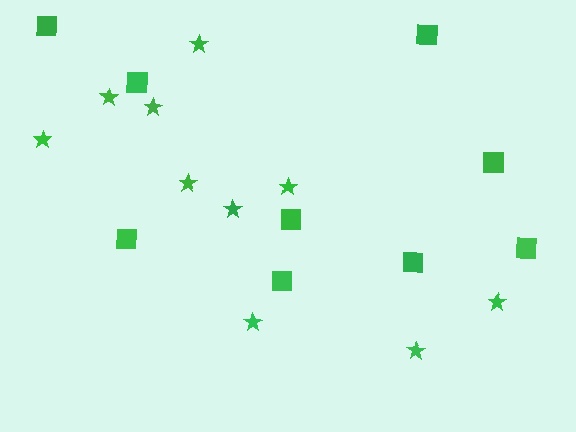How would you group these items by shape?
There are 2 groups: one group of stars (10) and one group of squares (9).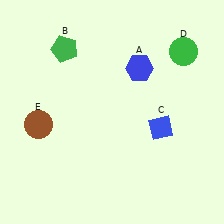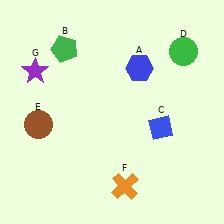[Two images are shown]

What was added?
An orange cross (F), a purple star (G) were added in Image 2.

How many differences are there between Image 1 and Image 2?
There are 2 differences between the two images.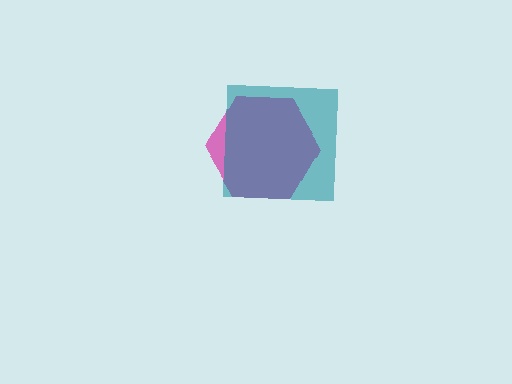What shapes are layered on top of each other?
The layered shapes are: a magenta hexagon, a teal square.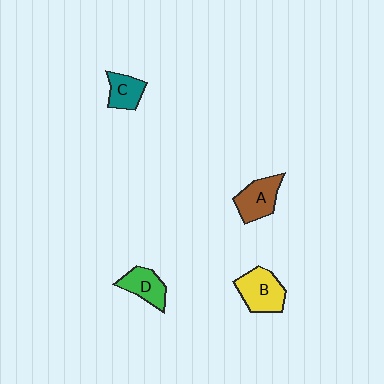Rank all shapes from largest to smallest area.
From largest to smallest: B (yellow), A (brown), D (green), C (teal).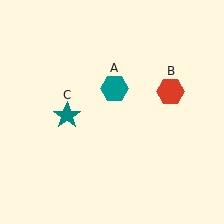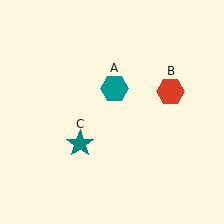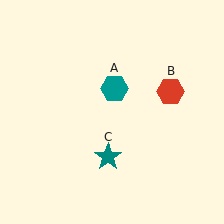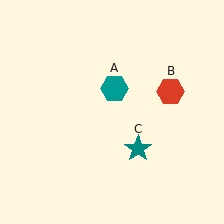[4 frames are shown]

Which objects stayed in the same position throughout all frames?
Teal hexagon (object A) and red hexagon (object B) remained stationary.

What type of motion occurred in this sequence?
The teal star (object C) rotated counterclockwise around the center of the scene.